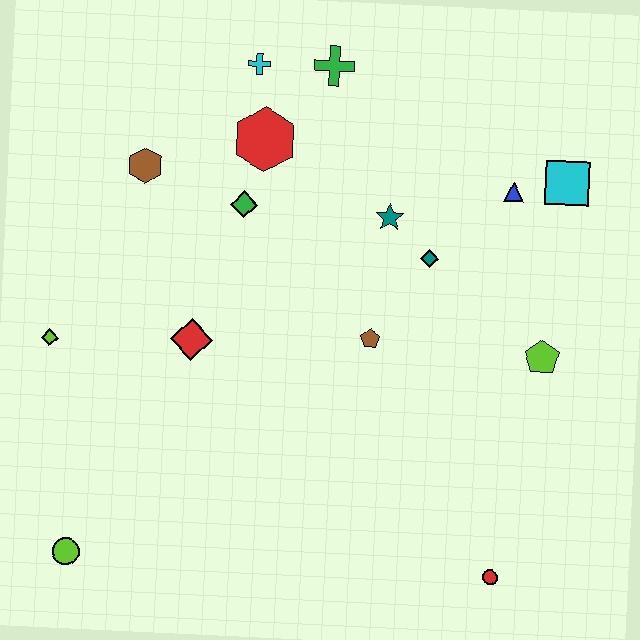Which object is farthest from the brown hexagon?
The red circle is farthest from the brown hexagon.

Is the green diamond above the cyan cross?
No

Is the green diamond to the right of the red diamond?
Yes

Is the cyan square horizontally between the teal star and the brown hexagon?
No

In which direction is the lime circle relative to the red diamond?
The lime circle is below the red diamond.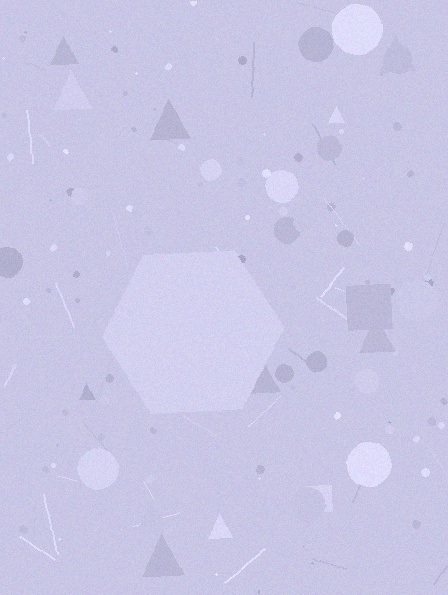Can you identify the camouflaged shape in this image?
The camouflaged shape is a hexagon.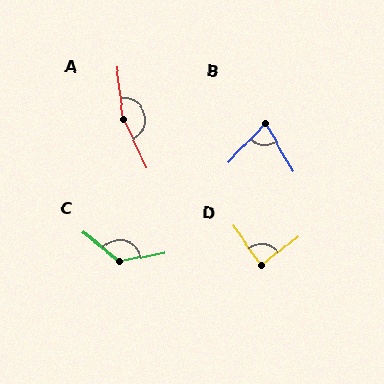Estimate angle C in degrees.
Approximately 131 degrees.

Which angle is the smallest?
B, at approximately 73 degrees.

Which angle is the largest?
A, at approximately 161 degrees.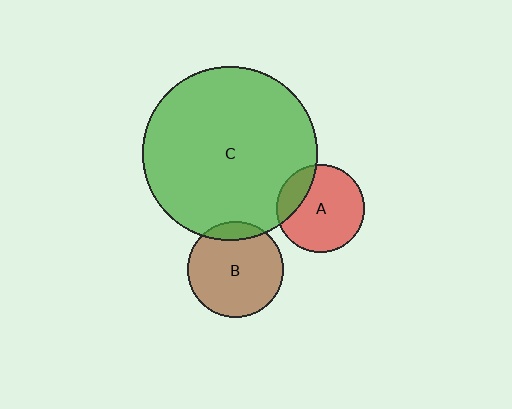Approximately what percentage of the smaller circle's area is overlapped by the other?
Approximately 10%.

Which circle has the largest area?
Circle C (green).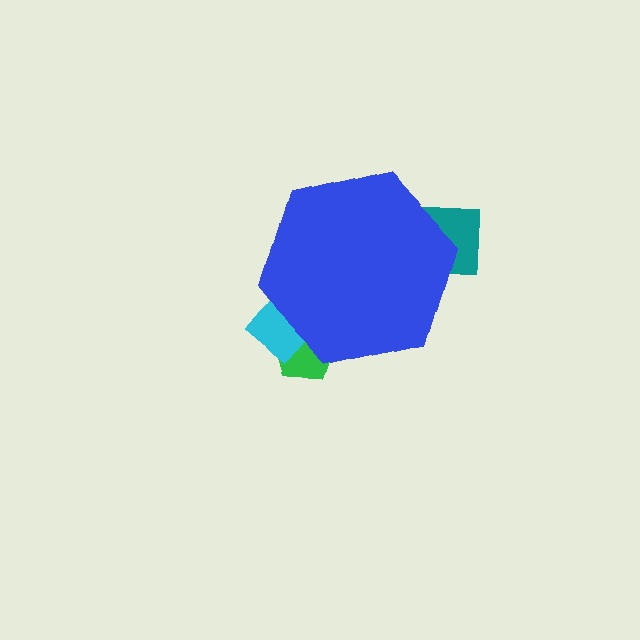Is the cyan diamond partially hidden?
Yes, the cyan diamond is partially hidden behind the blue hexagon.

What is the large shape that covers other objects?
A blue hexagon.